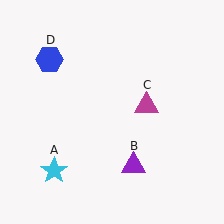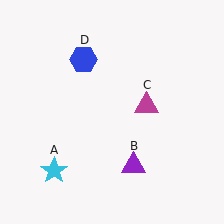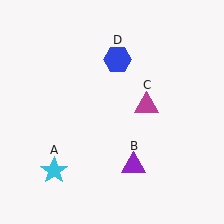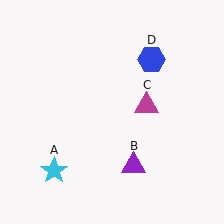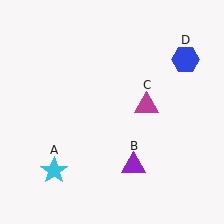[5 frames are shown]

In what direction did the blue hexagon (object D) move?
The blue hexagon (object D) moved right.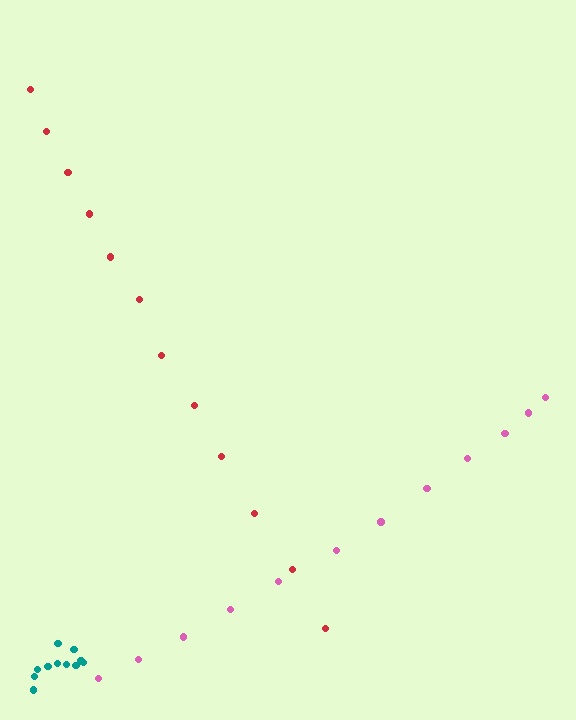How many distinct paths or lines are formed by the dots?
There are 3 distinct paths.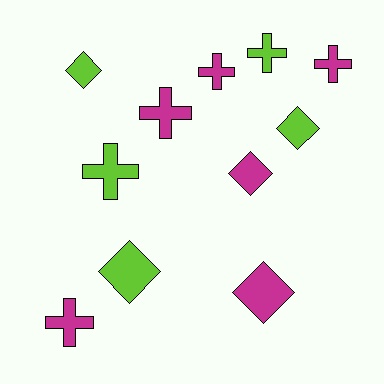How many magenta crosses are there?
There are 4 magenta crosses.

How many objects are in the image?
There are 11 objects.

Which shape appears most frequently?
Cross, with 6 objects.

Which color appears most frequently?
Magenta, with 6 objects.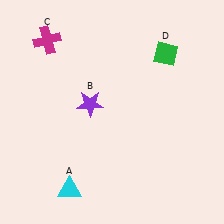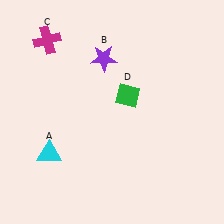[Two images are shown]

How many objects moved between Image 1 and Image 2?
3 objects moved between the two images.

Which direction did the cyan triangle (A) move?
The cyan triangle (A) moved up.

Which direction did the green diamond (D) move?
The green diamond (D) moved down.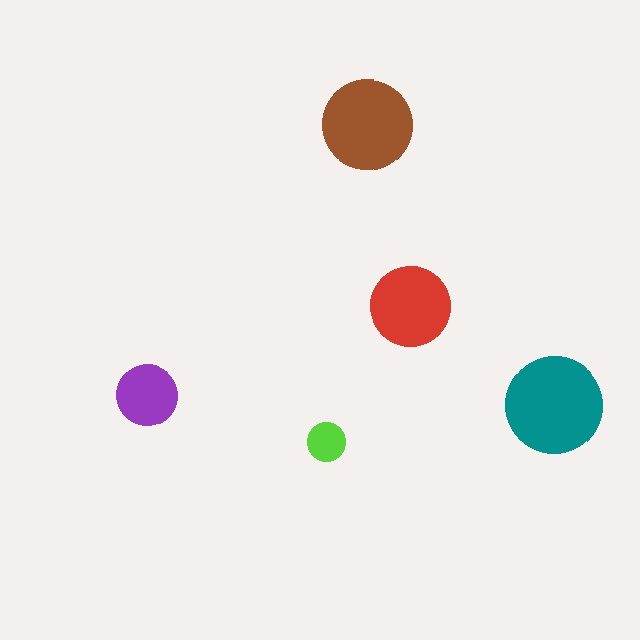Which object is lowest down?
The lime circle is bottommost.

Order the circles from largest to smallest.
the teal one, the brown one, the red one, the purple one, the lime one.